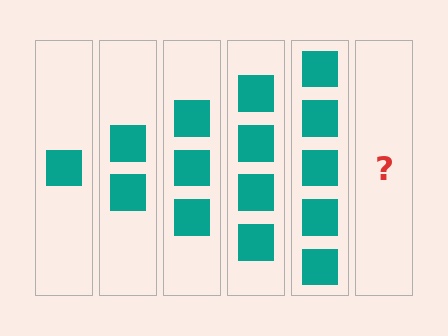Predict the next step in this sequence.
The next step is 6 squares.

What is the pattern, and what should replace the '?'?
The pattern is that each step adds one more square. The '?' should be 6 squares.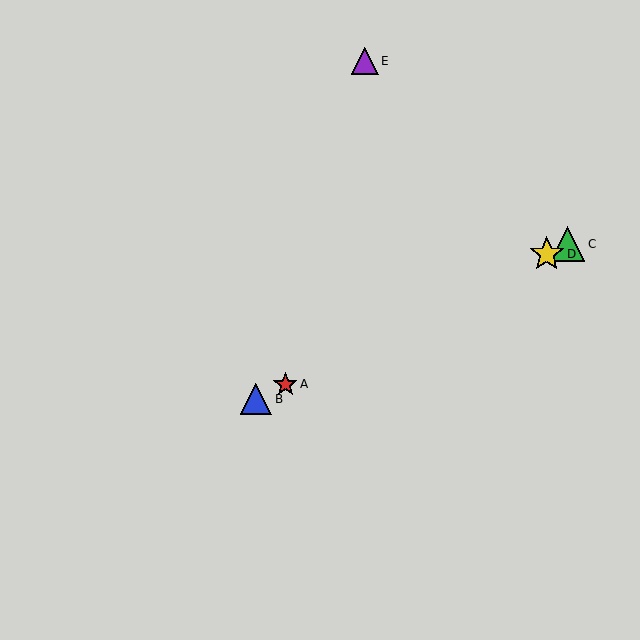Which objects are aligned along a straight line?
Objects A, B, C, D are aligned along a straight line.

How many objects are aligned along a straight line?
4 objects (A, B, C, D) are aligned along a straight line.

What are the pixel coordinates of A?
Object A is at (285, 384).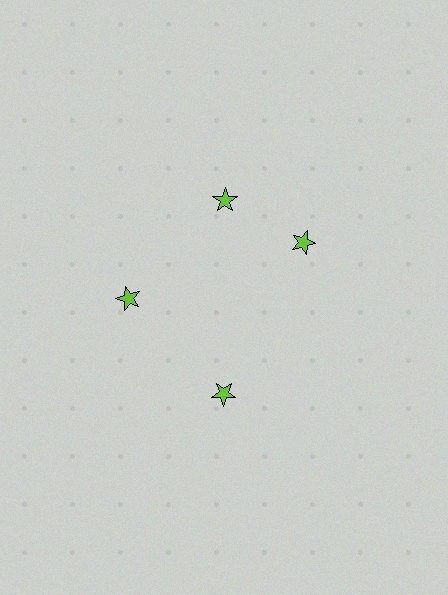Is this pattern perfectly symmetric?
No. The 4 lime stars are arranged in a ring, but one element near the 3 o'clock position is rotated out of alignment along the ring, breaking the 4-fold rotational symmetry.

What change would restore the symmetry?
The symmetry would be restored by rotating it back into even spacing with its neighbors so that all 4 stars sit at equal angles and equal distance from the center.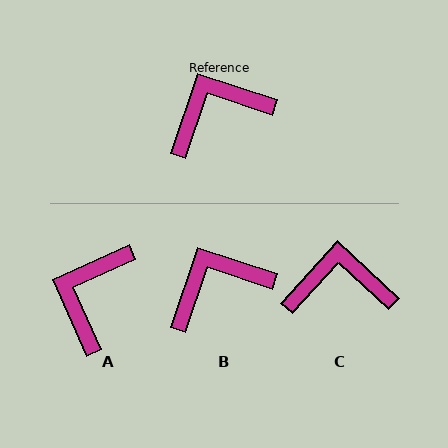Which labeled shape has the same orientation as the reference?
B.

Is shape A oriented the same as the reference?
No, it is off by about 43 degrees.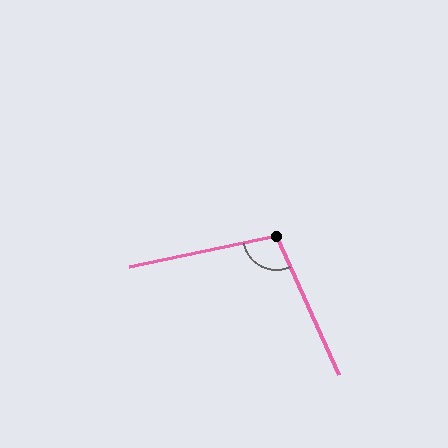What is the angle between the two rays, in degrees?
Approximately 102 degrees.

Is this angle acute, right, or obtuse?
It is obtuse.